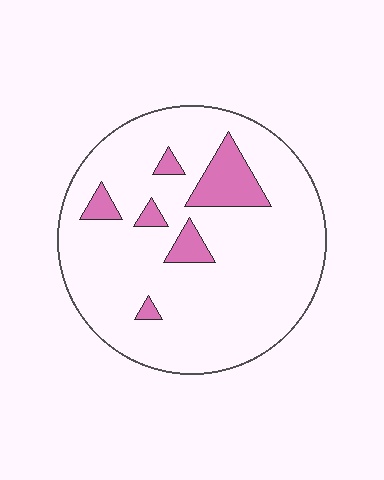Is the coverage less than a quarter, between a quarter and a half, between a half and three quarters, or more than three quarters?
Less than a quarter.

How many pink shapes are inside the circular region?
6.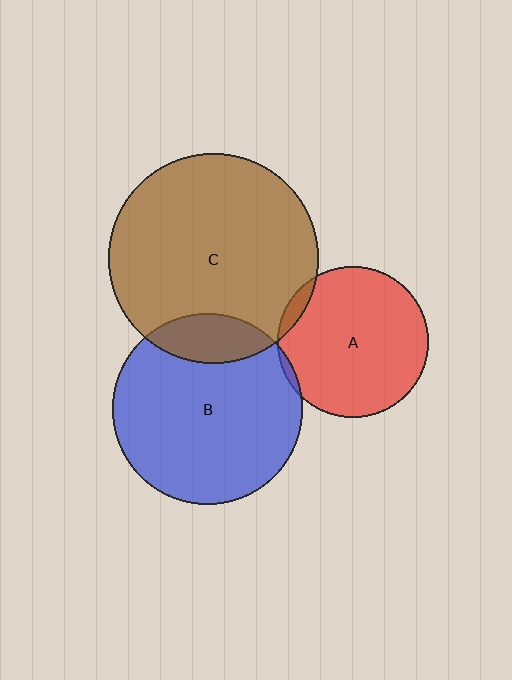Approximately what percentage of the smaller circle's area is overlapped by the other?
Approximately 15%.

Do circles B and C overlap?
Yes.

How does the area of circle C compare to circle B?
Approximately 1.2 times.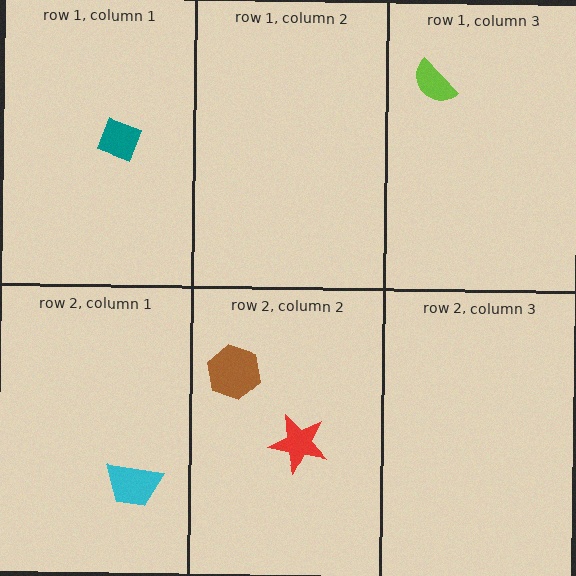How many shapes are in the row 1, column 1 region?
1.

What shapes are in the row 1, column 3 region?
The lime semicircle.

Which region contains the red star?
The row 2, column 2 region.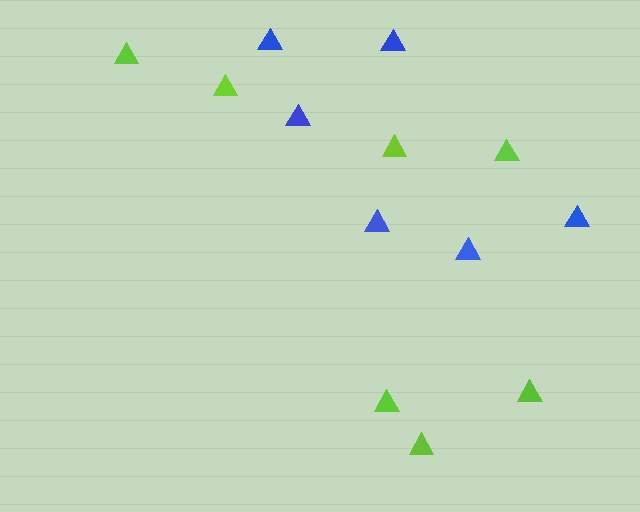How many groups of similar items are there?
There are 2 groups: one group of lime triangles (7) and one group of blue triangles (6).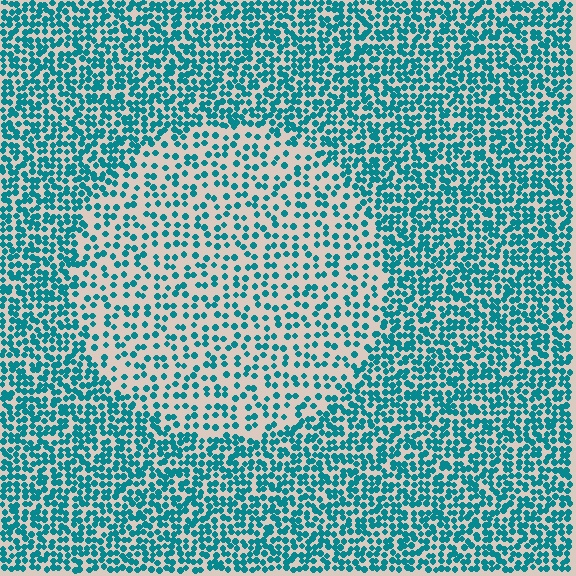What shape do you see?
I see a circle.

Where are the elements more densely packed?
The elements are more densely packed outside the circle boundary.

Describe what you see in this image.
The image contains small teal elements arranged at two different densities. A circle-shaped region is visible where the elements are less densely packed than the surrounding area.